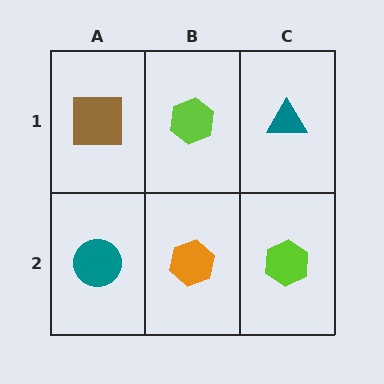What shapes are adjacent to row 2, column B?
A lime hexagon (row 1, column B), a teal circle (row 2, column A), a lime hexagon (row 2, column C).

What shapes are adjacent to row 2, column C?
A teal triangle (row 1, column C), an orange hexagon (row 2, column B).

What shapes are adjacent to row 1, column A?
A teal circle (row 2, column A), a lime hexagon (row 1, column B).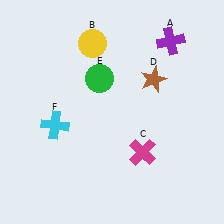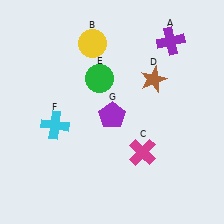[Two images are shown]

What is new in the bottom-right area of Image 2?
A purple pentagon (G) was added in the bottom-right area of Image 2.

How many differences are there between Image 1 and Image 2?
There is 1 difference between the two images.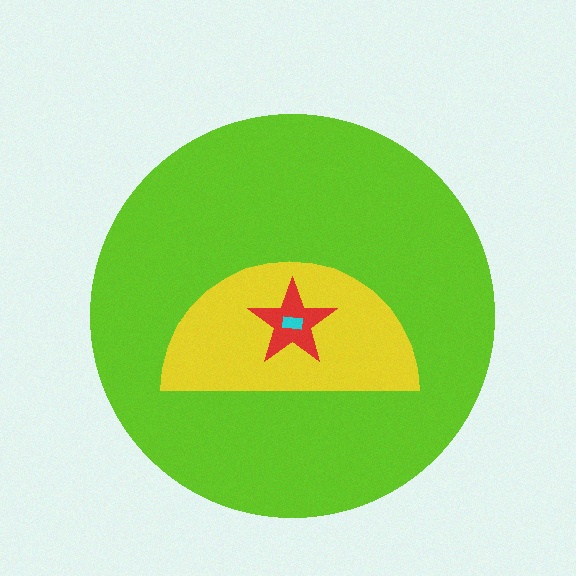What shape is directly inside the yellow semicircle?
The red star.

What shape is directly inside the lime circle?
The yellow semicircle.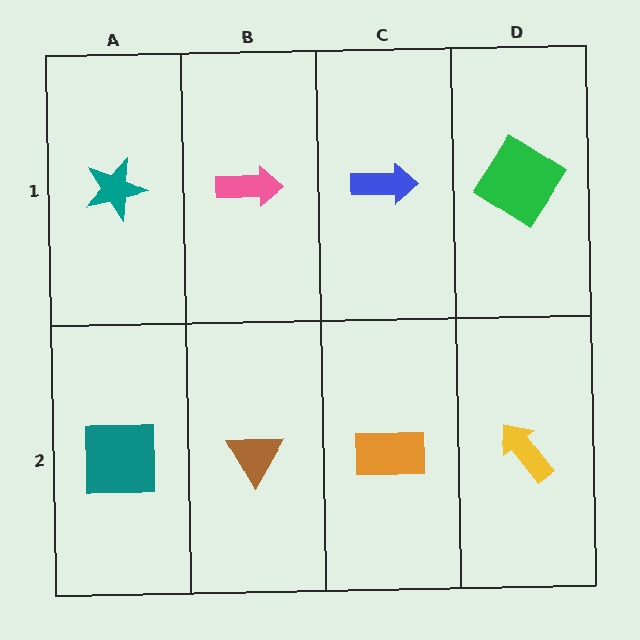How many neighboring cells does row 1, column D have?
2.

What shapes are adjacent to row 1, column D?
A yellow arrow (row 2, column D), a blue arrow (row 1, column C).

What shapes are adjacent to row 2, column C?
A blue arrow (row 1, column C), a brown triangle (row 2, column B), a yellow arrow (row 2, column D).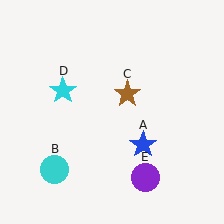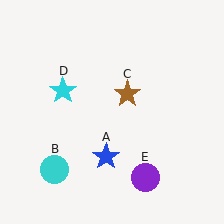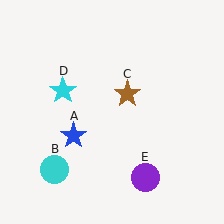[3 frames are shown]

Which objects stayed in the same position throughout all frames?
Cyan circle (object B) and brown star (object C) and cyan star (object D) and purple circle (object E) remained stationary.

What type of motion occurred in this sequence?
The blue star (object A) rotated clockwise around the center of the scene.